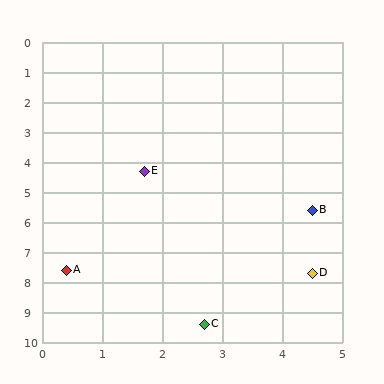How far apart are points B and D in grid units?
Points B and D are about 2.1 grid units apart.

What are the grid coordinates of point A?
Point A is at approximately (0.4, 7.6).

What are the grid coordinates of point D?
Point D is at approximately (4.5, 7.7).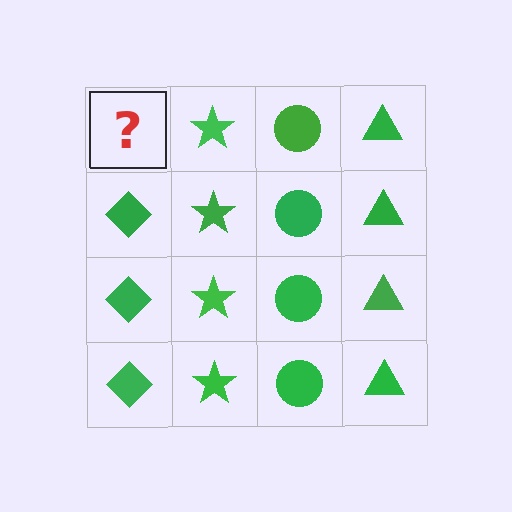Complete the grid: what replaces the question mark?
The question mark should be replaced with a green diamond.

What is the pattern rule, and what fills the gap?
The rule is that each column has a consistent shape. The gap should be filled with a green diamond.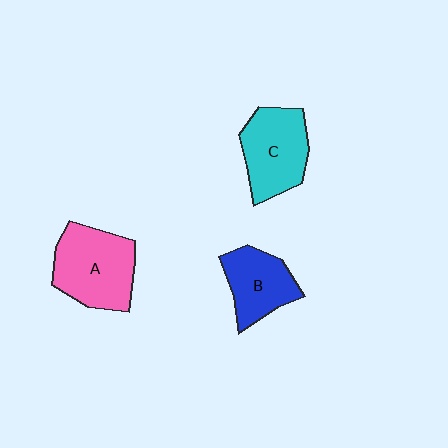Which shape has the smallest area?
Shape B (blue).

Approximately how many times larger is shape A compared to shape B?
Approximately 1.4 times.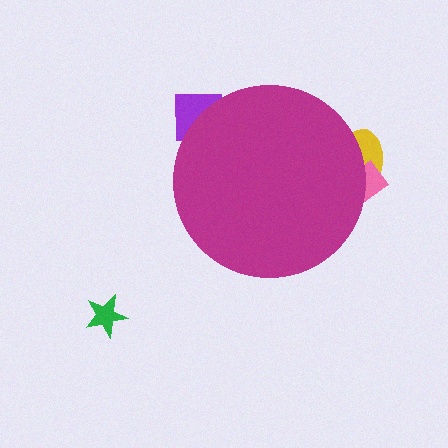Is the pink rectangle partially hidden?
Yes, the pink rectangle is partially hidden behind the magenta circle.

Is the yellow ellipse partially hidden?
Yes, the yellow ellipse is partially hidden behind the magenta circle.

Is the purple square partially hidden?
Yes, the purple square is partially hidden behind the magenta circle.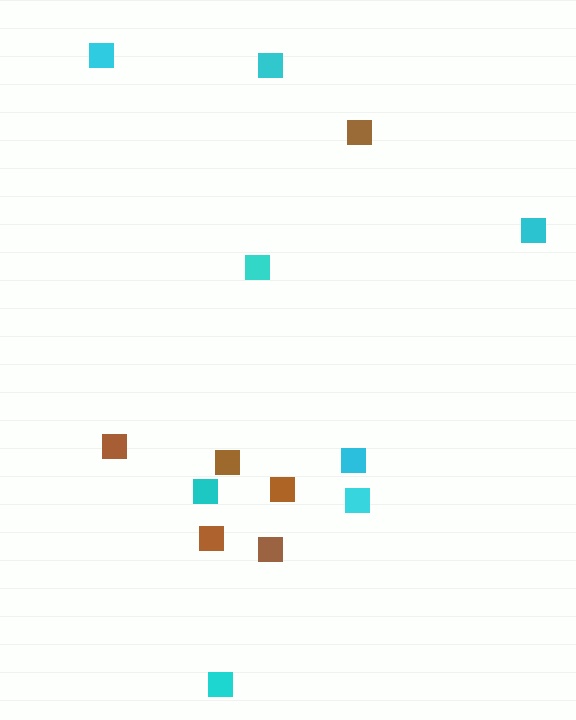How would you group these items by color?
There are 2 groups: one group of brown squares (6) and one group of cyan squares (8).